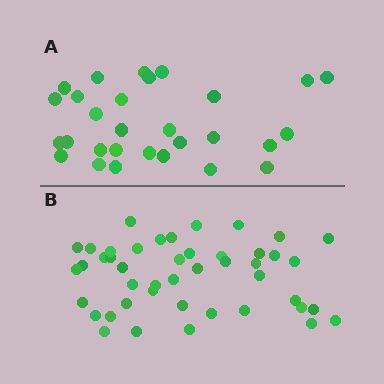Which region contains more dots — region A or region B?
Region B (the bottom region) has more dots.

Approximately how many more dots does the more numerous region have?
Region B has approximately 15 more dots than region A.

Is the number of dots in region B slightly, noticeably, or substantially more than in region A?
Region B has substantially more. The ratio is roughly 1.6 to 1.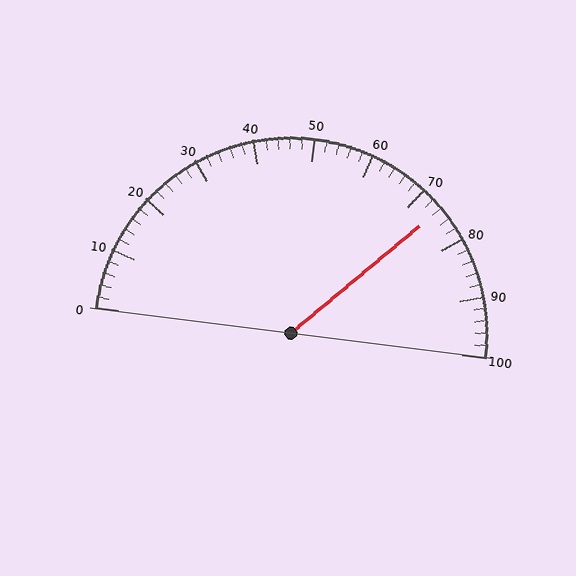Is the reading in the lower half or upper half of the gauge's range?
The reading is in the upper half of the range (0 to 100).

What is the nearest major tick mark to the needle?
The nearest major tick mark is 70.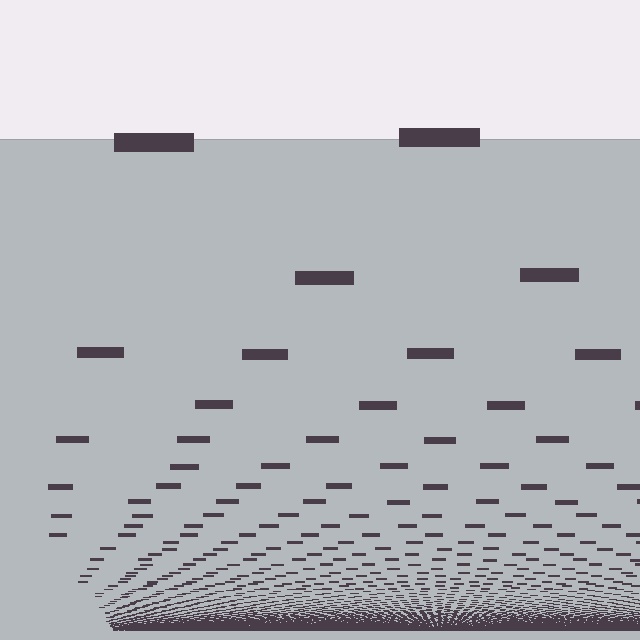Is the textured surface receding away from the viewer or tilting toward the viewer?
The surface appears to tilt toward the viewer. Texture elements get larger and sparser toward the top.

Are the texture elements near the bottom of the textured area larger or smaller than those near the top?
Smaller. The gradient is inverted — elements near the bottom are smaller and denser.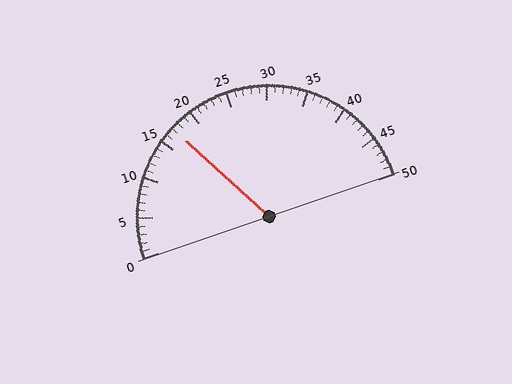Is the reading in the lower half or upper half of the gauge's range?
The reading is in the lower half of the range (0 to 50).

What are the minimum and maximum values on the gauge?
The gauge ranges from 0 to 50.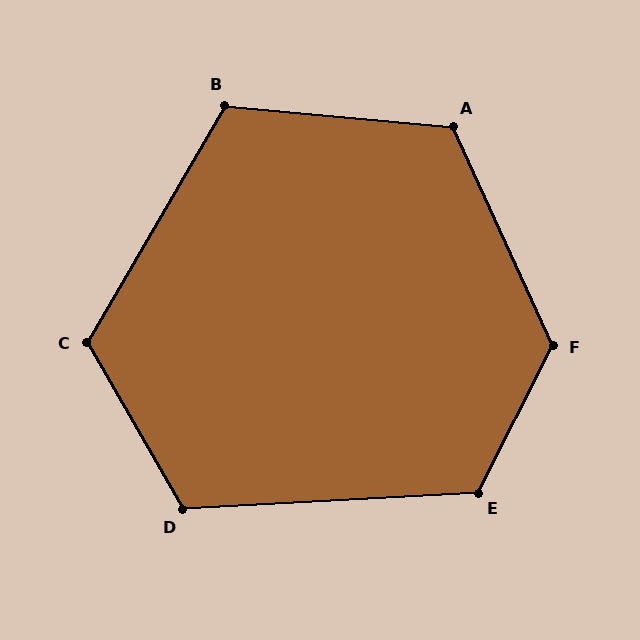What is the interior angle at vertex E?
Approximately 120 degrees (obtuse).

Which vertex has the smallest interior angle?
B, at approximately 115 degrees.